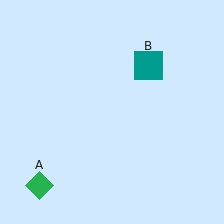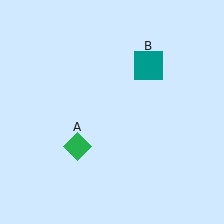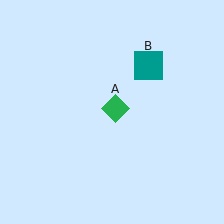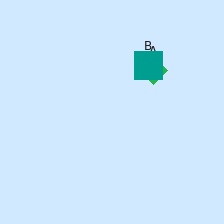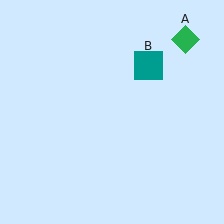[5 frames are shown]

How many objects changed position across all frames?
1 object changed position: green diamond (object A).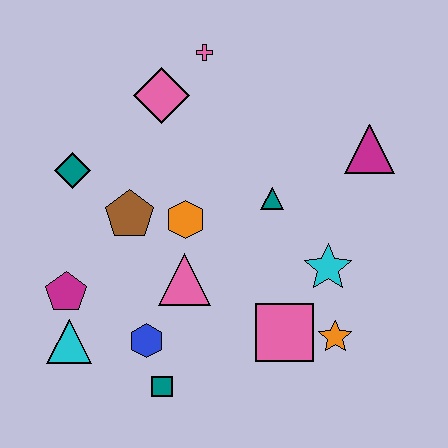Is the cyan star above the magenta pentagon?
Yes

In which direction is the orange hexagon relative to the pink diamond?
The orange hexagon is below the pink diamond.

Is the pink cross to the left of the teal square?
No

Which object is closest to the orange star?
The pink square is closest to the orange star.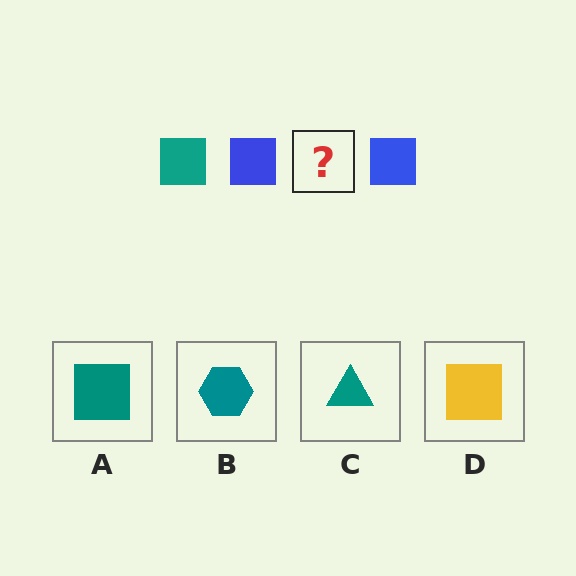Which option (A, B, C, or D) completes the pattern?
A.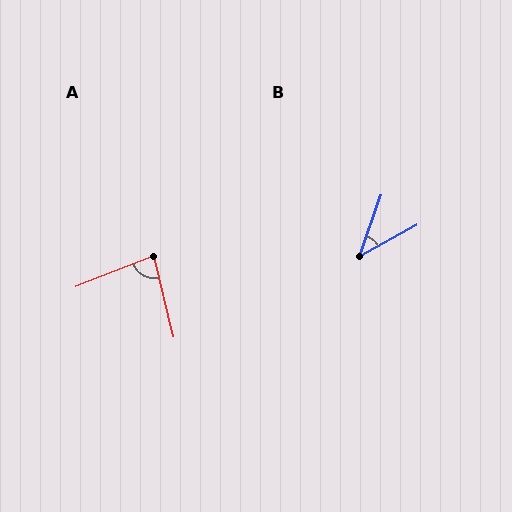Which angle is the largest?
A, at approximately 82 degrees.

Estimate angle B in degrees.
Approximately 42 degrees.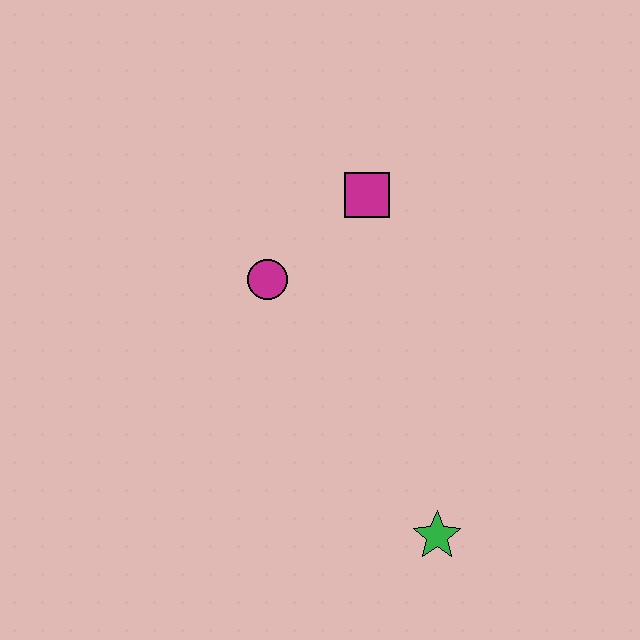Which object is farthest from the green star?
The magenta square is farthest from the green star.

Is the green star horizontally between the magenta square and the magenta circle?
No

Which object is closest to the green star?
The magenta circle is closest to the green star.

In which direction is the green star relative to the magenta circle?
The green star is below the magenta circle.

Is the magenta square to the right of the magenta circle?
Yes